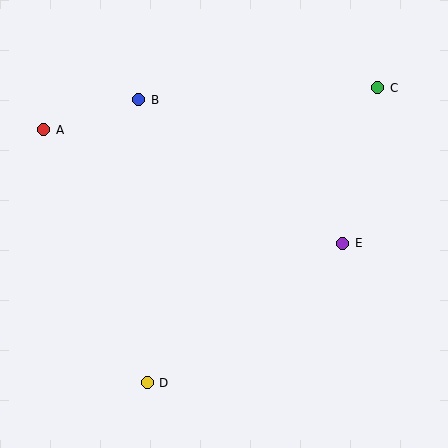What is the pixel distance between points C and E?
The distance between C and E is 159 pixels.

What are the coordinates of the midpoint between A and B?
The midpoint between A and B is at (91, 115).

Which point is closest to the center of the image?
Point E at (343, 243) is closest to the center.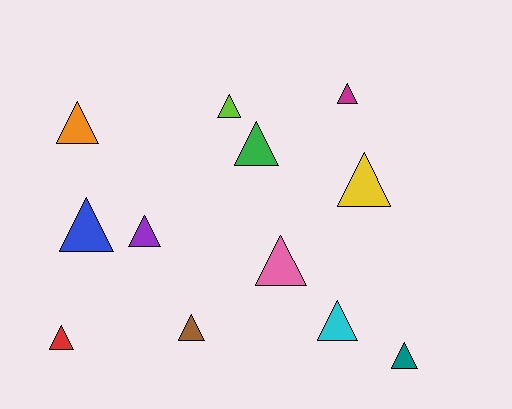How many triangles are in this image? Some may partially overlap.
There are 12 triangles.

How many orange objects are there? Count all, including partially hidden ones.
There is 1 orange object.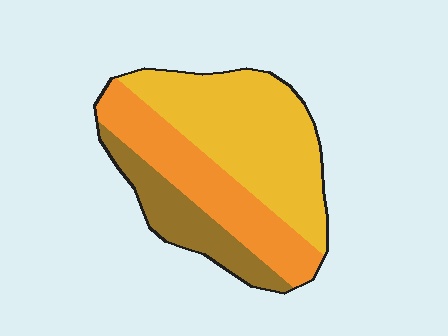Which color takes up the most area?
Yellow, at roughly 50%.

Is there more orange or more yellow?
Yellow.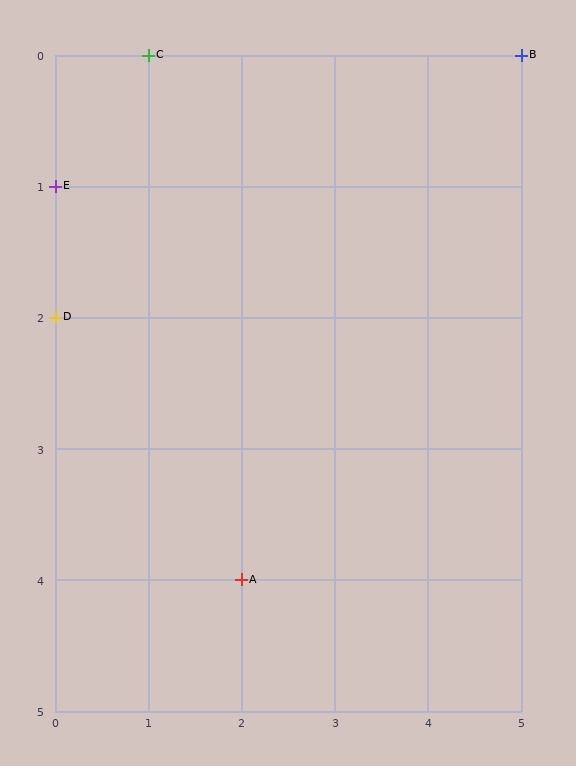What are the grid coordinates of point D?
Point D is at grid coordinates (0, 2).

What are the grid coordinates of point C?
Point C is at grid coordinates (1, 0).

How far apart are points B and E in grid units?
Points B and E are 5 columns and 1 row apart (about 5.1 grid units diagonally).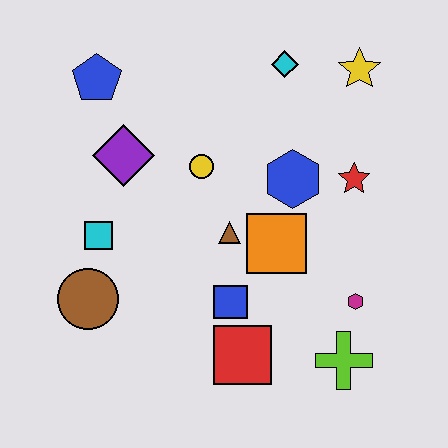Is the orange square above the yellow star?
No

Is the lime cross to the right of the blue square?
Yes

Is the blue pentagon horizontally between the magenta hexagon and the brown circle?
Yes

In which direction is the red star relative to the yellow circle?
The red star is to the right of the yellow circle.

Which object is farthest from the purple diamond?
The lime cross is farthest from the purple diamond.